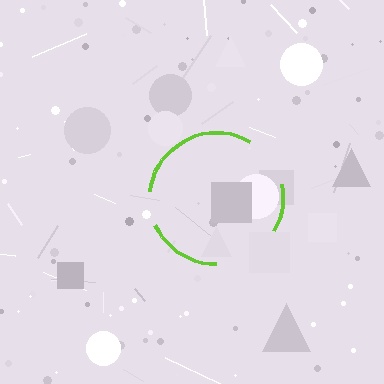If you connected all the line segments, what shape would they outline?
They would outline a circle.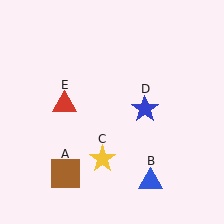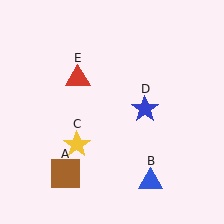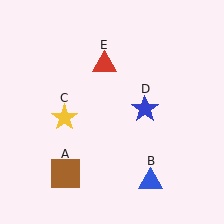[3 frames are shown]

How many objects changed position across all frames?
2 objects changed position: yellow star (object C), red triangle (object E).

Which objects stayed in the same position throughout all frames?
Brown square (object A) and blue triangle (object B) and blue star (object D) remained stationary.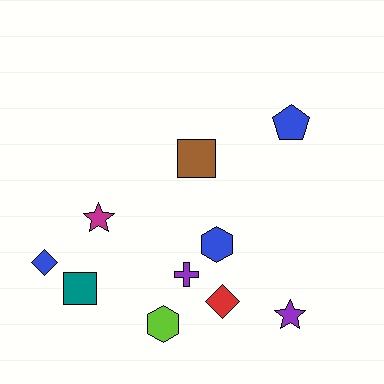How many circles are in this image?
There are no circles.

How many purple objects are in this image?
There are 2 purple objects.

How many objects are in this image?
There are 10 objects.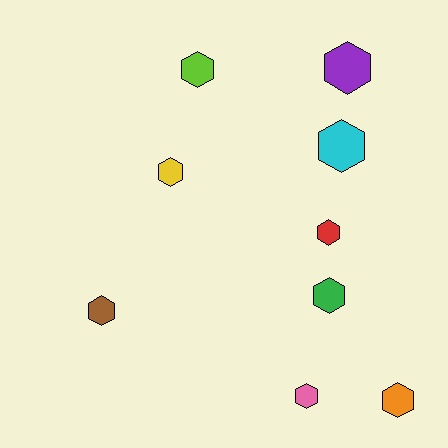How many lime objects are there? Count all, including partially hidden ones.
There is 1 lime object.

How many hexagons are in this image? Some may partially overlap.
There are 9 hexagons.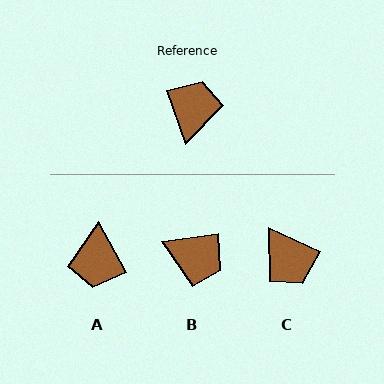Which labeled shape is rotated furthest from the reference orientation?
A, about 171 degrees away.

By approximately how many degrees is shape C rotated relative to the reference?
Approximately 134 degrees clockwise.